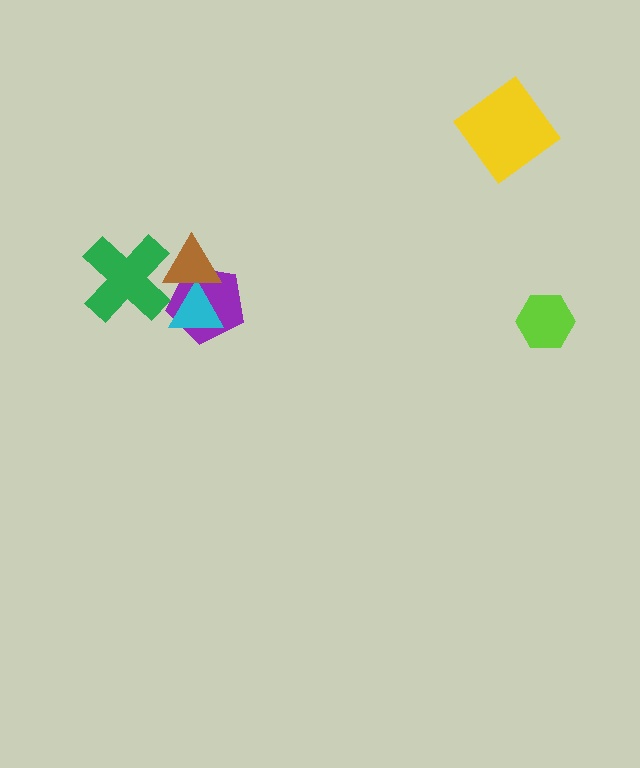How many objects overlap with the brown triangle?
3 objects overlap with the brown triangle.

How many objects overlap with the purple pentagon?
2 objects overlap with the purple pentagon.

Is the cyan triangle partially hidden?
Yes, it is partially covered by another shape.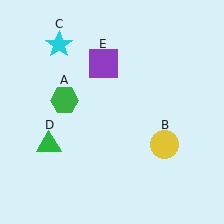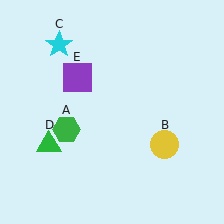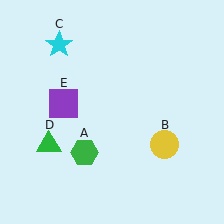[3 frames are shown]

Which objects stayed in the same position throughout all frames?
Yellow circle (object B) and cyan star (object C) and green triangle (object D) remained stationary.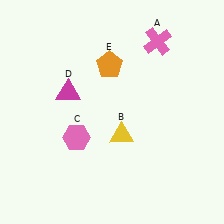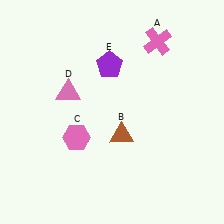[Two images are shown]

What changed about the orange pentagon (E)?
In Image 1, E is orange. In Image 2, it changed to purple.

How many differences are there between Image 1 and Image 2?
There are 3 differences between the two images.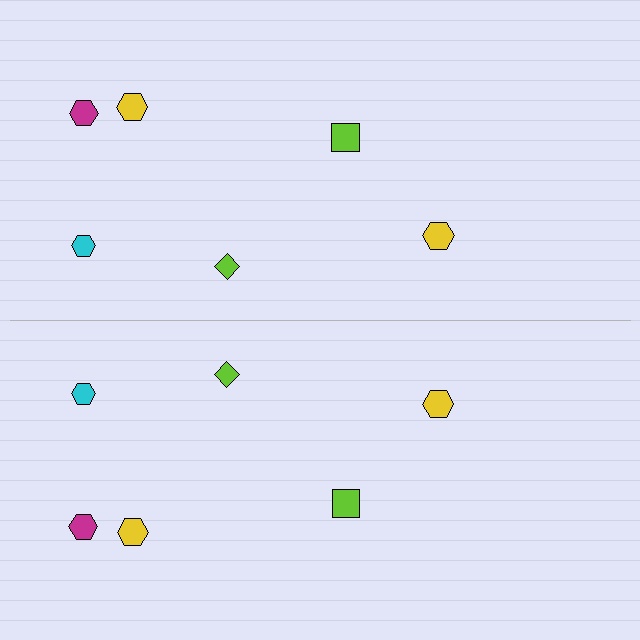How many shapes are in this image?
There are 12 shapes in this image.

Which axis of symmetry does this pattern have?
The pattern has a horizontal axis of symmetry running through the center of the image.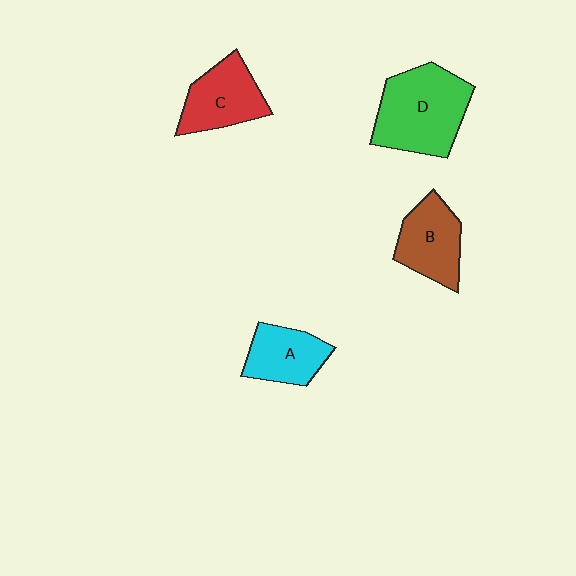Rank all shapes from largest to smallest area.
From largest to smallest: D (green), C (red), B (brown), A (cyan).